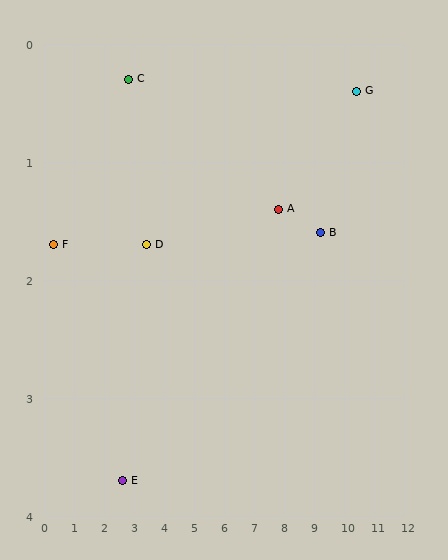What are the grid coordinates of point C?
Point C is at approximately (2.8, 0.3).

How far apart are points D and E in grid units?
Points D and E are about 2.2 grid units apart.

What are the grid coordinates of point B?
Point B is at approximately (9.2, 1.6).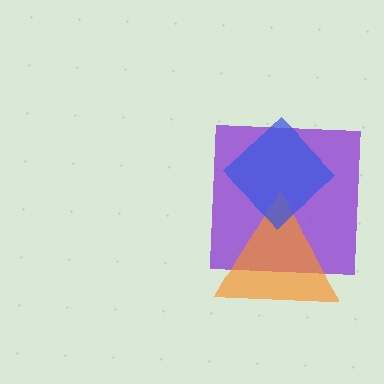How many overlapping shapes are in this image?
There are 3 overlapping shapes in the image.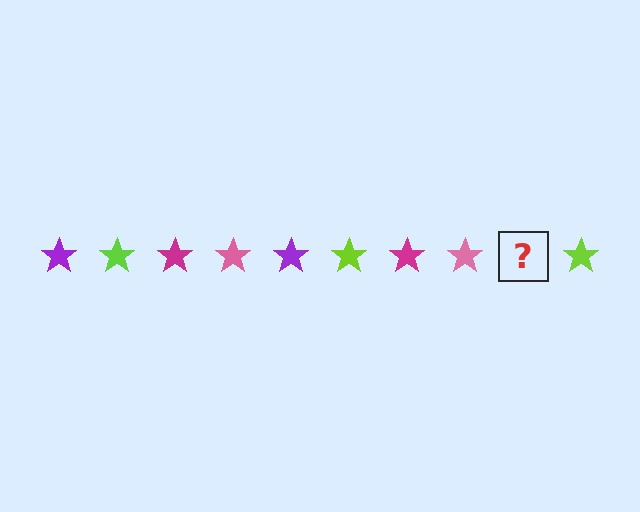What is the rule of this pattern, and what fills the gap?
The rule is that the pattern cycles through purple, lime, magenta, pink stars. The gap should be filled with a purple star.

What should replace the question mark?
The question mark should be replaced with a purple star.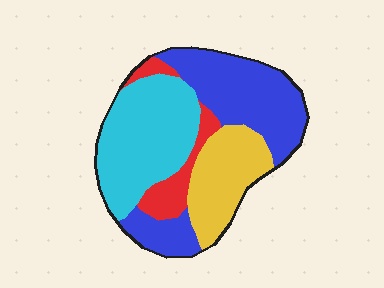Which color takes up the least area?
Red, at roughly 10%.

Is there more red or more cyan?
Cyan.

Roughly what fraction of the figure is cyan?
Cyan covers around 35% of the figure.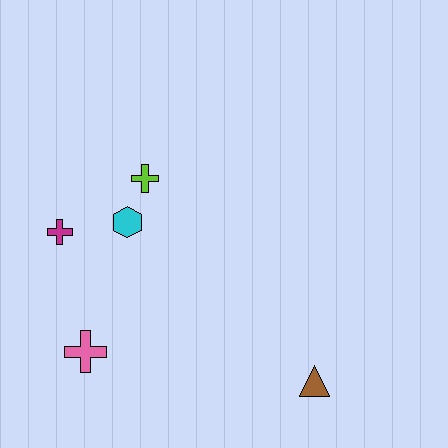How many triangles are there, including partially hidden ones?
There is 1 triangle.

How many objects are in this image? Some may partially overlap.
There are 5 objects.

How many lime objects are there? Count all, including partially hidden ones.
There is 1 lime object.